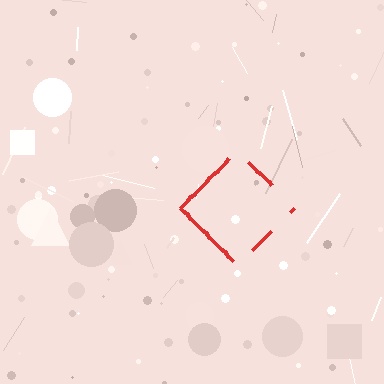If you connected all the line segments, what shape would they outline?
They would outline a diamond.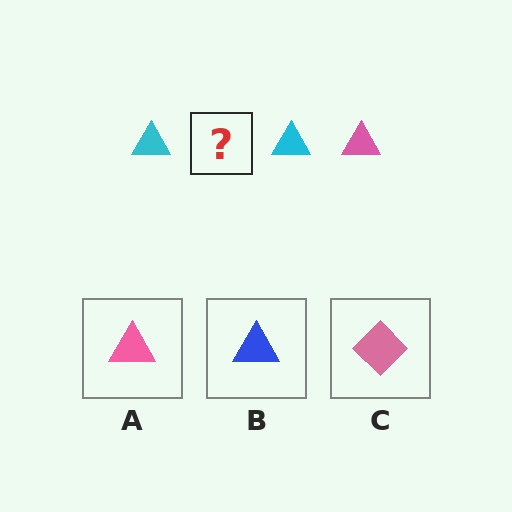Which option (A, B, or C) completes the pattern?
A.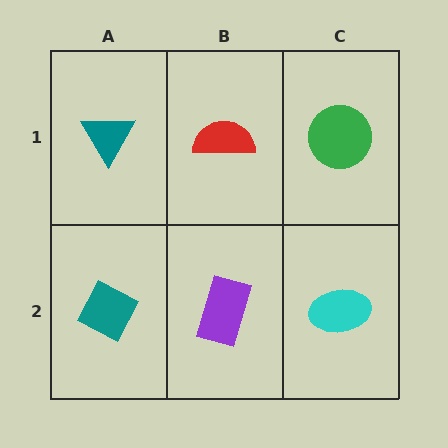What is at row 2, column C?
A cyan ellipse.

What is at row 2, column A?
A teal diamond.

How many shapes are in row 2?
3 shapes.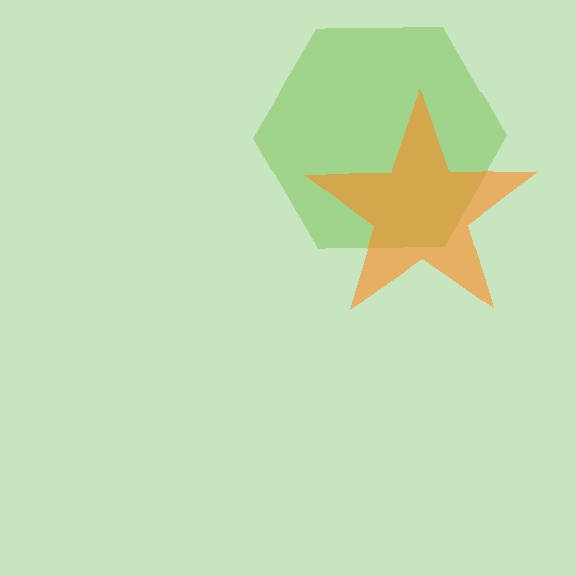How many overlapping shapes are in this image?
There are 2 overlapping shapes in the image.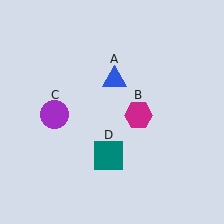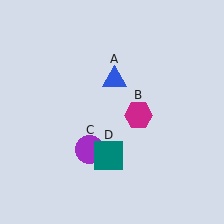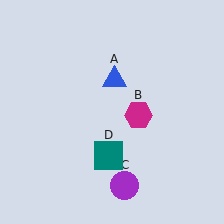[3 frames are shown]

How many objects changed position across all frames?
1 object changed position: purple circle (object C).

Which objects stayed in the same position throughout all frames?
Blue triangle (object A) and magenta hexagon (object B) and teal square (object D) remained stationary.